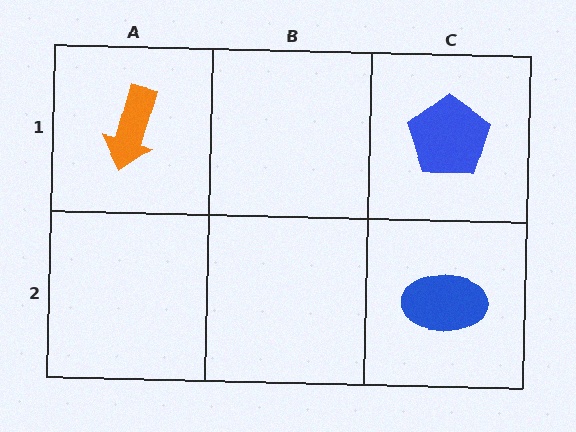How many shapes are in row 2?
1 shape.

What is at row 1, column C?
A blue pentagon.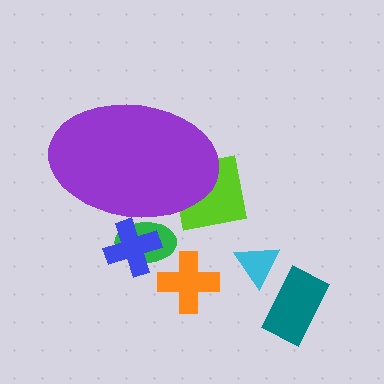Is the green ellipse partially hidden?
Yes, the green ellipse is partially hidden behind the purple ellipse.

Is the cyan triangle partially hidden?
No, the cyan triangle is fully visible.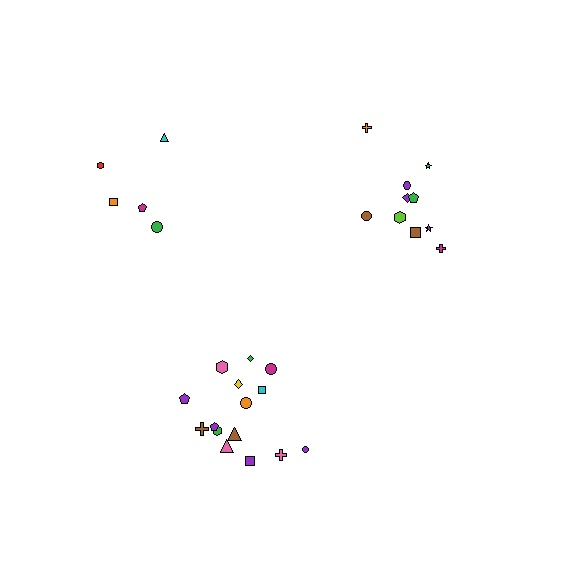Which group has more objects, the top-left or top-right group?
The top-right group.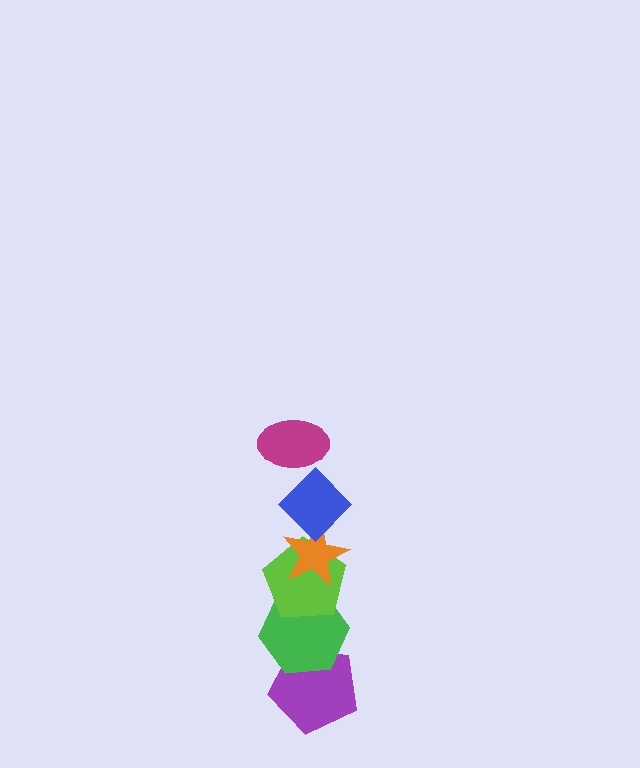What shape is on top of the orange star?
The blue diamond is on top of the orange star.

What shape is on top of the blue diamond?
The magenta ellipse is on top of the blue diamond.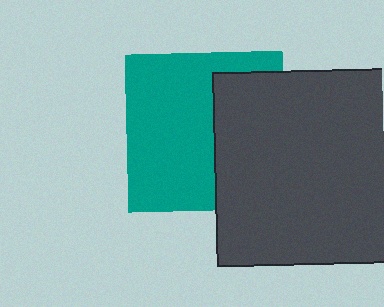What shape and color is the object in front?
The object in front is a dark gray square.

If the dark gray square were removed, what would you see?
You would see the complete teal square.